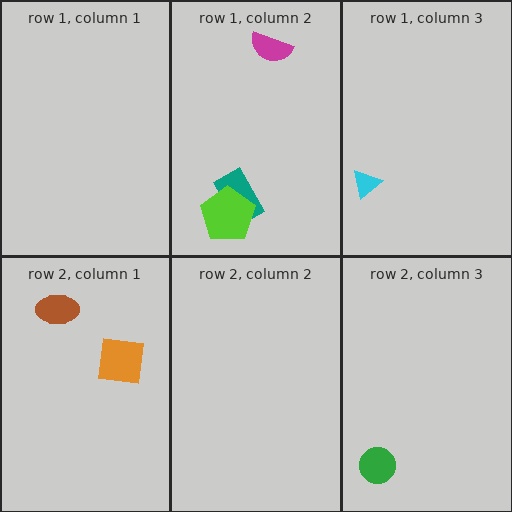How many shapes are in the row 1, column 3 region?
1.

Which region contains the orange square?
The row 2, column 1 region.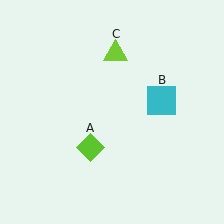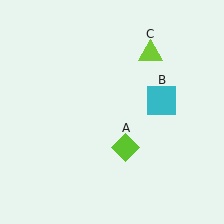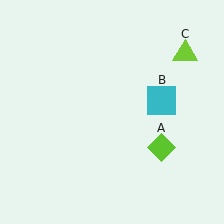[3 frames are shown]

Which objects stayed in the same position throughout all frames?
Cyan square (object B) remained stationary.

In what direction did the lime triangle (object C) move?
The lime triangle (object C) moved right.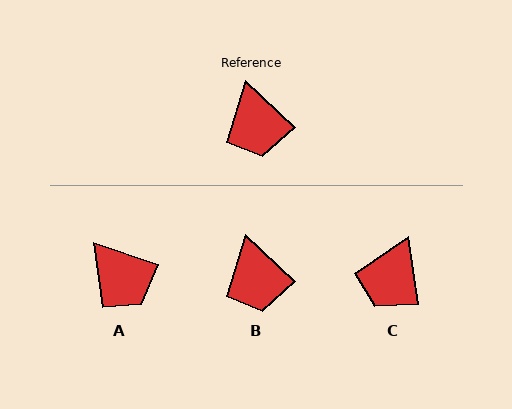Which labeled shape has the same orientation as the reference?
B.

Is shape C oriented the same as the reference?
No, it is off by about 38 degrees.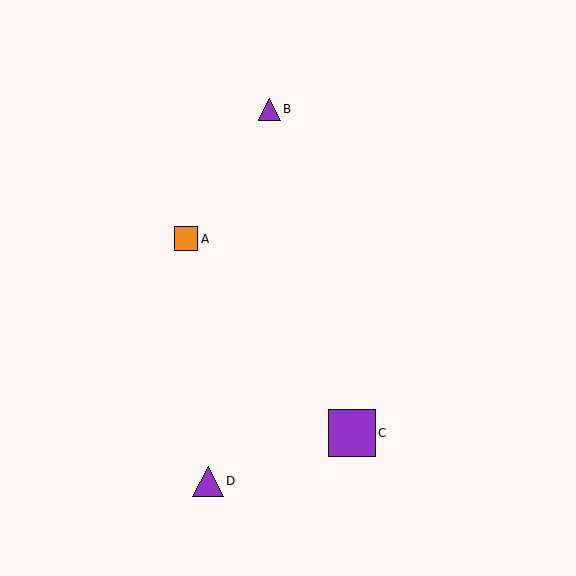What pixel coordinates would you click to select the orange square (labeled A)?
Click at (186, 239) to select the orange square A.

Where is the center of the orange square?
The center of the orange square is at (186, 239).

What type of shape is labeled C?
Shape C is a purple square.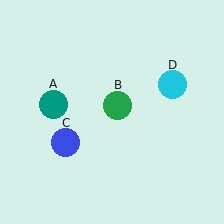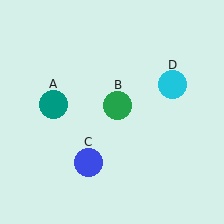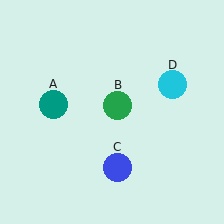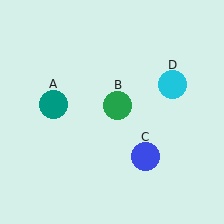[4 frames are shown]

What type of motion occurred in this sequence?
The blue circle (object C) rotated counterclockwise around the center of the scene.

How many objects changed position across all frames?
1 object changed position: blue circle (object C).